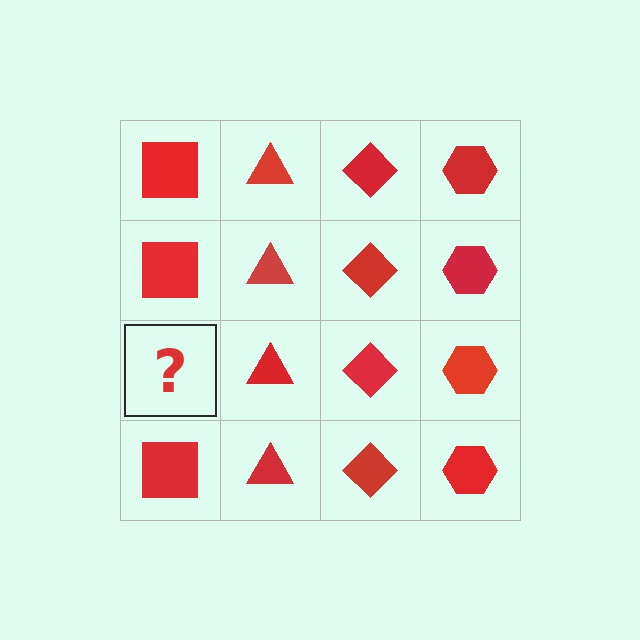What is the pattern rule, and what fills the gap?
The rule is that each column has a consistent shape. The gap should be filled with a red square.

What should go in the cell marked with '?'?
The missing cell should contain a red square.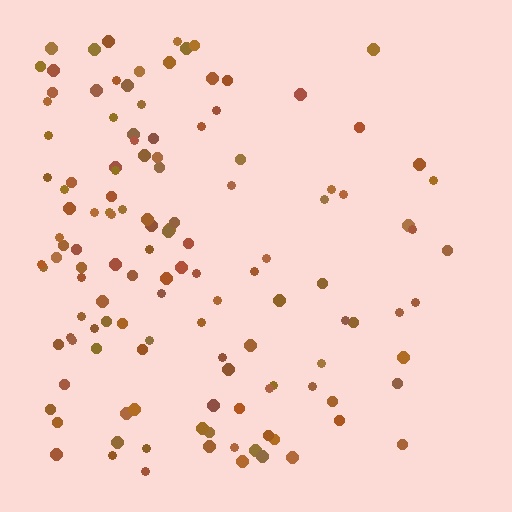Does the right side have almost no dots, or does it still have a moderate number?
Still a moderate number, just noticeably fewer than the left.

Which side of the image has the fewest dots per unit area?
The right.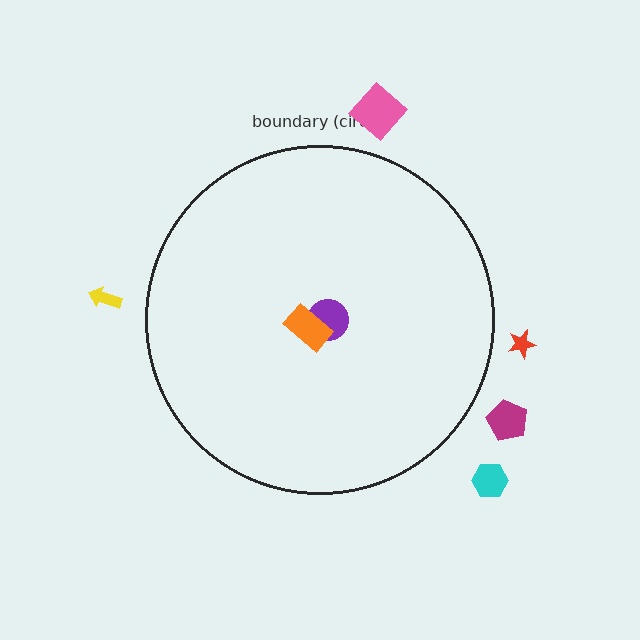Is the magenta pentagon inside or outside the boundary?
Outside.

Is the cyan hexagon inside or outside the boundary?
Outside.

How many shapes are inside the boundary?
2 inside, 5 outside.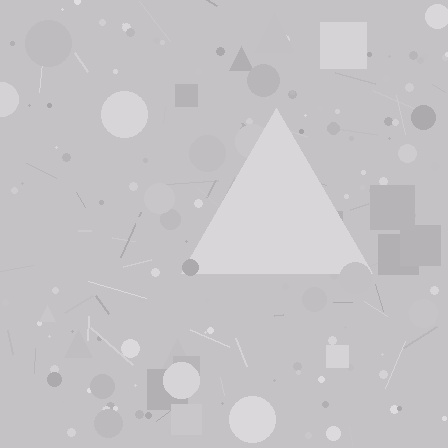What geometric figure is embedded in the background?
A triangle is embedded in the background.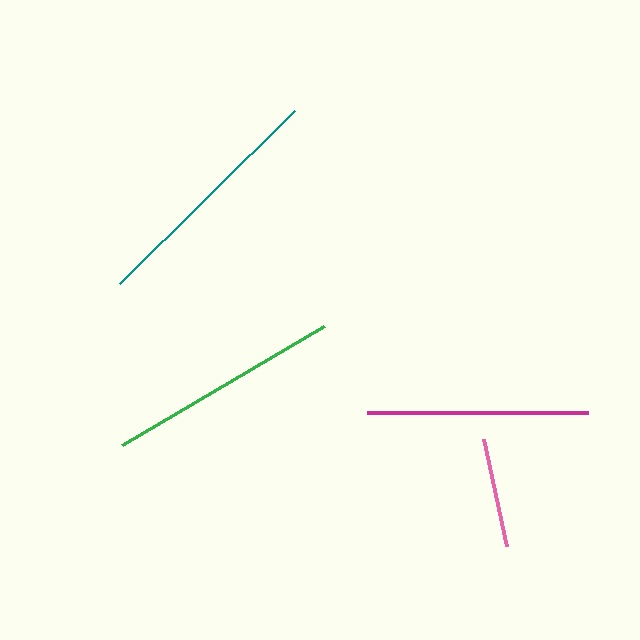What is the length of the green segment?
The green segment is approximately 235 pixels long.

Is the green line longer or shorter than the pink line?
The green line is longer than the pink line.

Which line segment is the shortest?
The pink line is the shortest at approximately 110 pixels.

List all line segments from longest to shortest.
From longest to shortest: teal, green, magenta, pink.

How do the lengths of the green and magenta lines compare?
The green and magenta lines are approximately the same length.